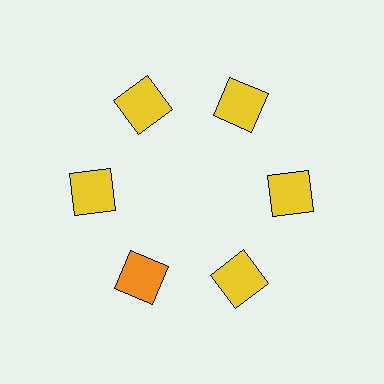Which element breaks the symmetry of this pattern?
The orange square at roughly the 7 o'clock position breaks the symmetry. All other shapes are yellow squares.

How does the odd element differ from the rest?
It has a different color: orange instead of yellow.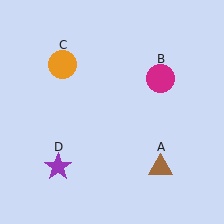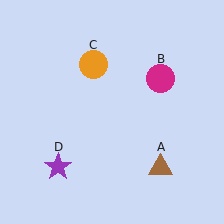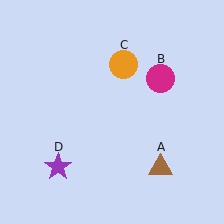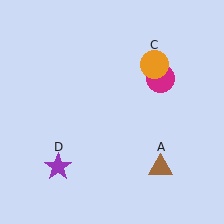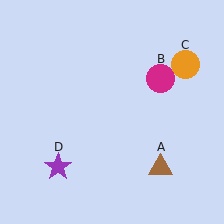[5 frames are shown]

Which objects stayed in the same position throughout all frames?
Brown triangle (object A) and magenta circle (object B) and purple star (object D) remained stationary.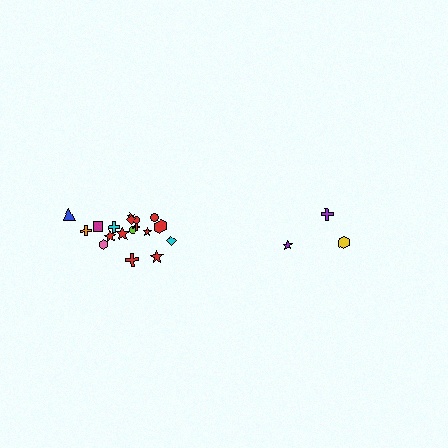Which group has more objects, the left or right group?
The left group.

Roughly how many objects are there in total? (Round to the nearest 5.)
Roughly 20 objects in total.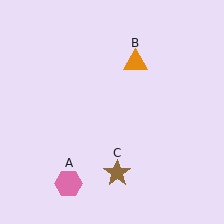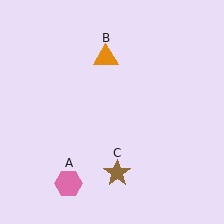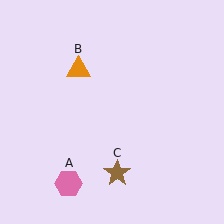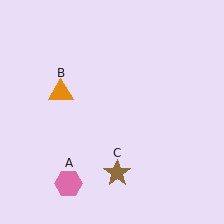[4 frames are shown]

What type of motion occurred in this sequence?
The orange triangle (object B) rotated counterclockwise around the center of the scene.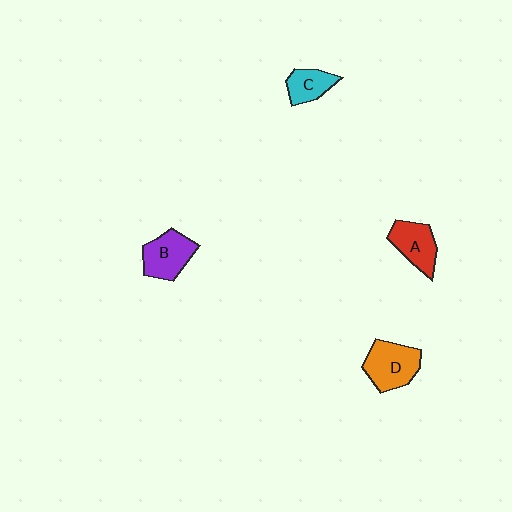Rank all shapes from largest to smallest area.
From largest to smallest: D (orange), B (purple), A (red), C (cyan).